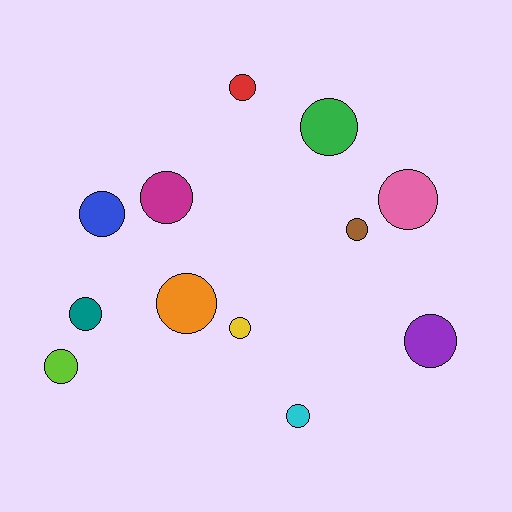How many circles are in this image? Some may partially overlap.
There are 12 circles.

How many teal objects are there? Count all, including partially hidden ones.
There is 1 teal object.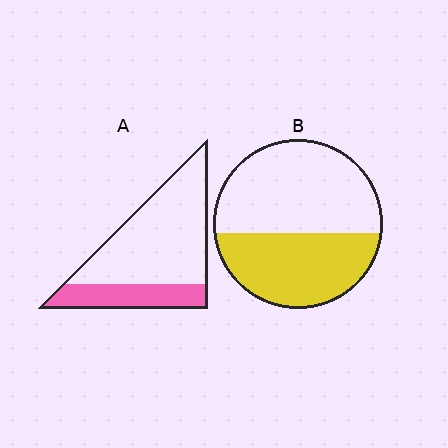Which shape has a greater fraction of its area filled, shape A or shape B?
Shape B.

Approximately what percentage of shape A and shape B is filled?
A is approximately 25% and B is approximately 45%.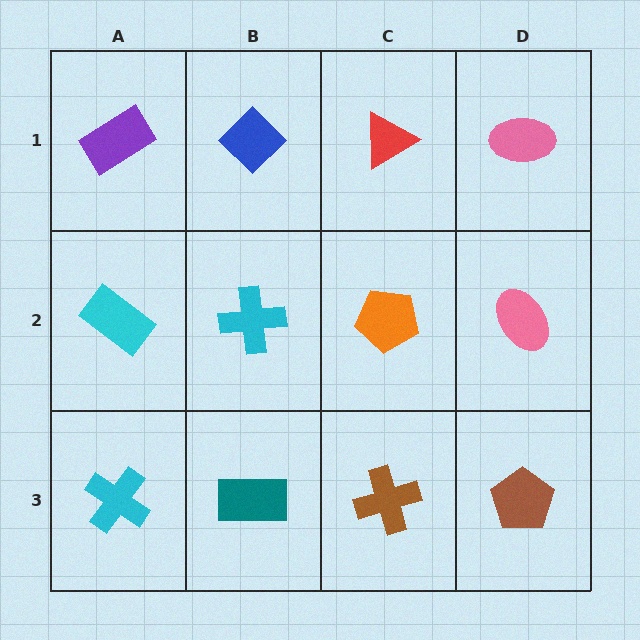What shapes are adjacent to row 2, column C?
A red triangle (row 1, column C), a brown cross (row 3, column C), a cyan cross (row 2, column B), a pink ellipse (row 2, column D).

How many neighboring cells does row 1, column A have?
2.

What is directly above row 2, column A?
A purple rectangle.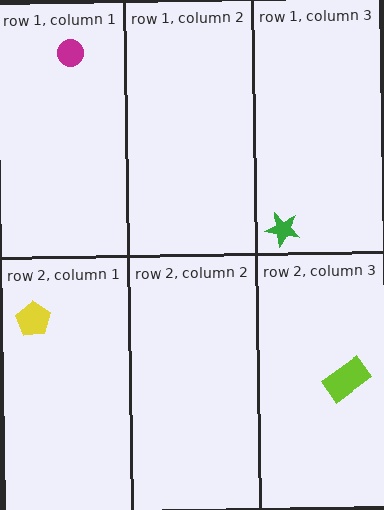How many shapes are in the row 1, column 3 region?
1.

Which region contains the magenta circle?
The row 1, column 1 region.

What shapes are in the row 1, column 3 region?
The green star.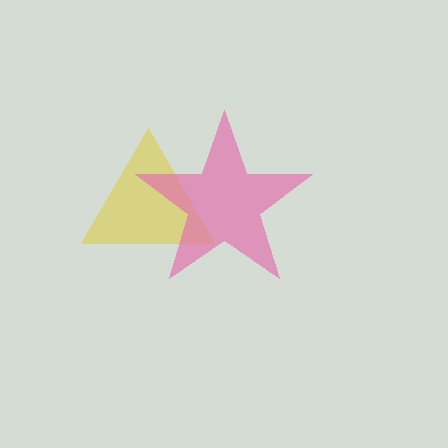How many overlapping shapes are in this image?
There are 2 overlapping shapes in the image.